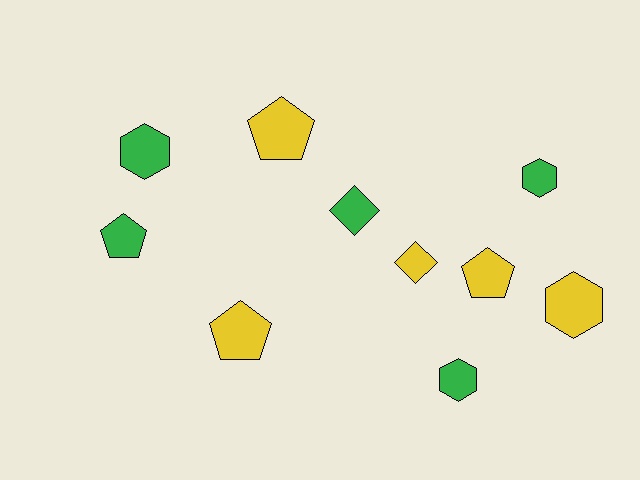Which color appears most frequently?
Yellow, with 5 objects.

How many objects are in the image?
There are 10 objects.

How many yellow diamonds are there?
There is 1 yellow diamond.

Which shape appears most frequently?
Hexagon, with 4 objects.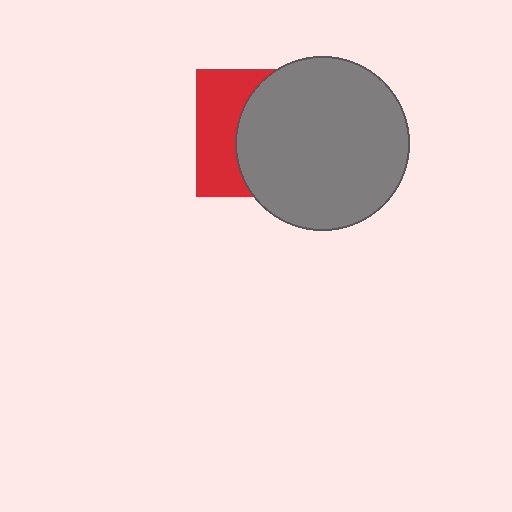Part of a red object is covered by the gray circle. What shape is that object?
It is a square.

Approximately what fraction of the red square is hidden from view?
Roughly 62% of the red square is hidden behind the gray circle.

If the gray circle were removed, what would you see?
You would see the complete red square.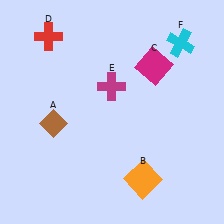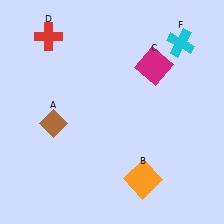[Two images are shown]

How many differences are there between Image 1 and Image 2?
There is 1 difference between the two images.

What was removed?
The magenta cross (E) was removed in Image 2.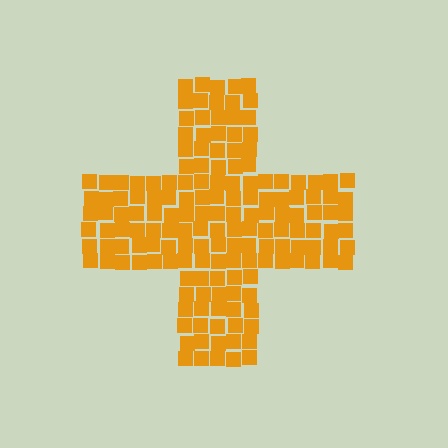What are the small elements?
The small elements are squares.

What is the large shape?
The large shape is a cross.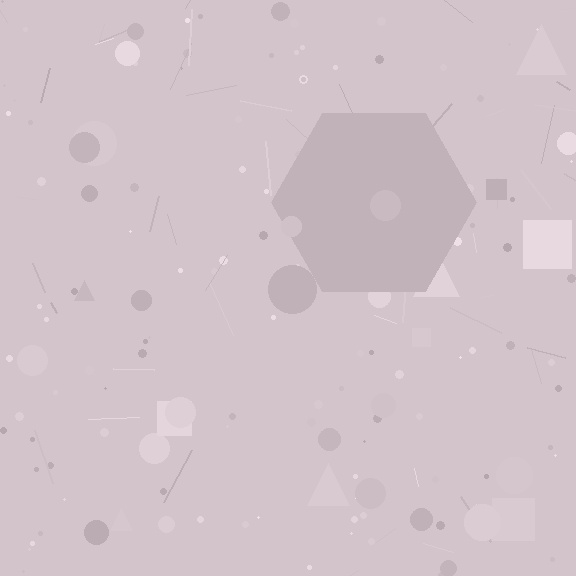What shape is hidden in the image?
A hexagon is hidden in the image.